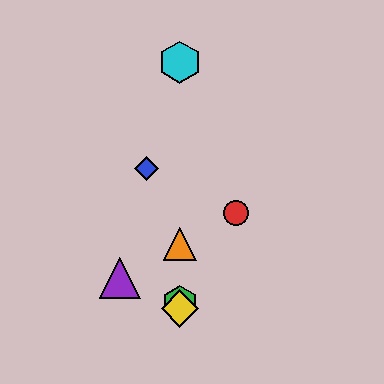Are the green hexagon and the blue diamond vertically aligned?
No, the green hexagon is at x≈180 and the blue diamond is at x≈147.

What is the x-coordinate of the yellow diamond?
The yellow diamond is at x≈180.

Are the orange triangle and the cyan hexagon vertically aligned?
Yes, both are at x≈180.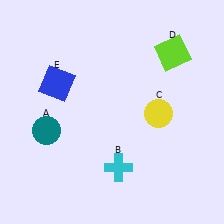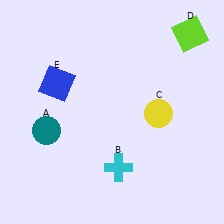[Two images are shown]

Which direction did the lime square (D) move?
The lime square (D) moved up.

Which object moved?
The lime square (D) moved up.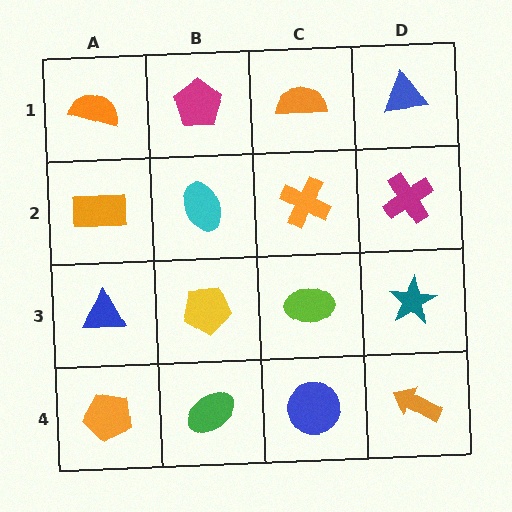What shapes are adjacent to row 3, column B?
A cyan ellipse (row 2, column B), a green ellipse (row 4, column B), a blue triangle (row 3, column A), a lime ellipse (row 3, column C).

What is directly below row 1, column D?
A magenta cross.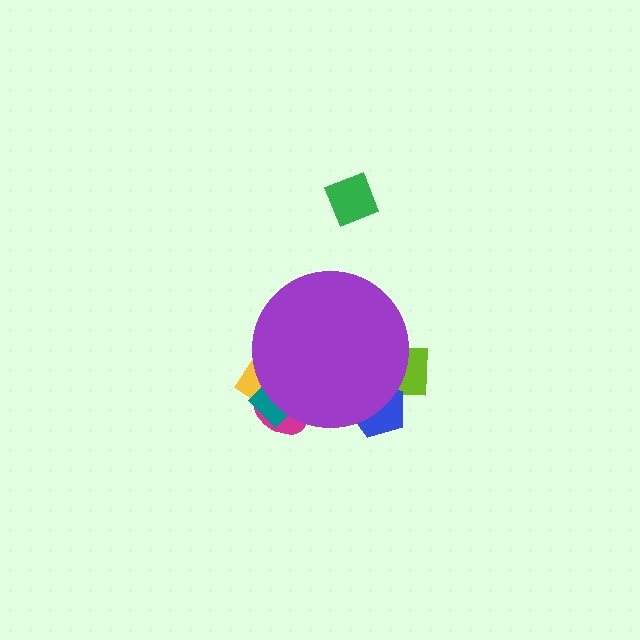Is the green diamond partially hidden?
No, the green diamond is fully visible.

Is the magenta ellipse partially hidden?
Yes, the magenta ellipse is partially hidden behind the purple circle.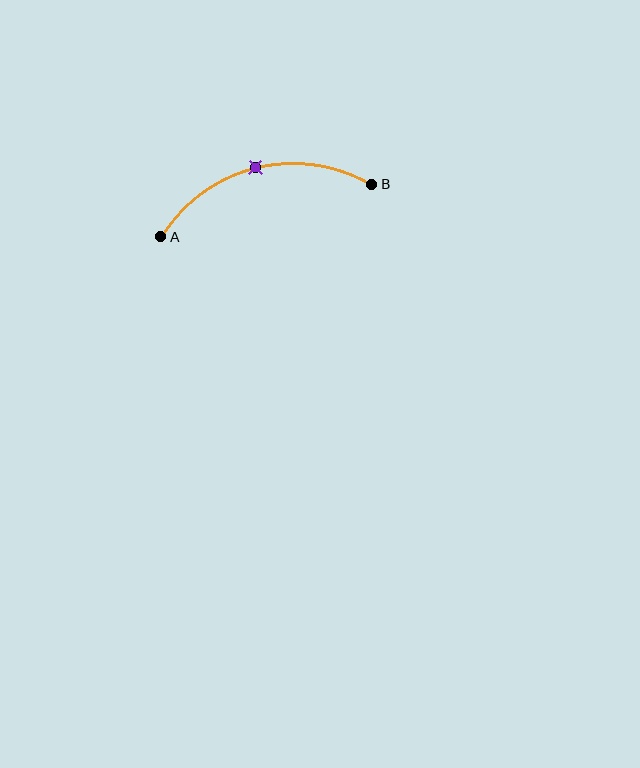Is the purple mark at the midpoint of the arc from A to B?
Yes. The purple mark lies on the arc at equal arc-length from both A and B — it is the arc midpoint.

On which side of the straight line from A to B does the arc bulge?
The arc bulges above the straight line connecting A and B.